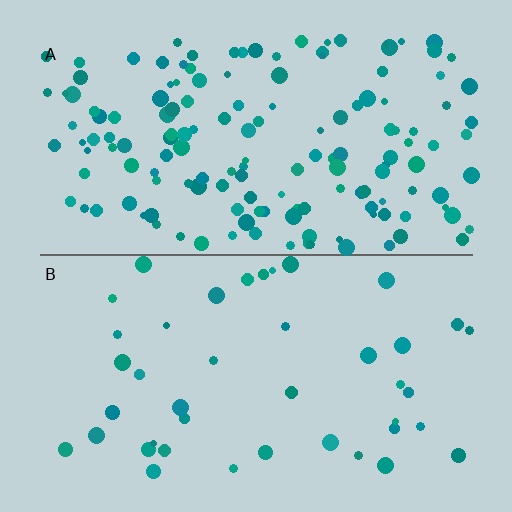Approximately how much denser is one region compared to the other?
Approximately 3.7× — region A over region B.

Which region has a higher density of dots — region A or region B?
A (the top).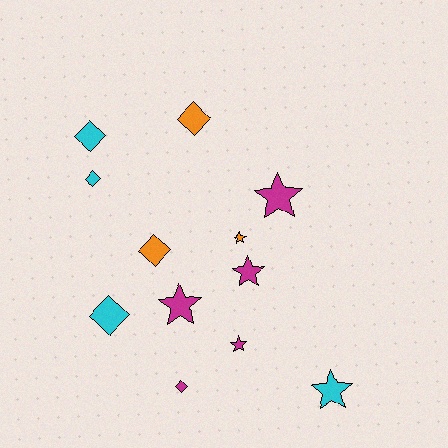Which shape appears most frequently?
Star, with 6 objects.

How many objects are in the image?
There are 12 objects.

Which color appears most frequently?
Magenta, with 5 objects.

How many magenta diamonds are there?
There is 1 magenta diamond.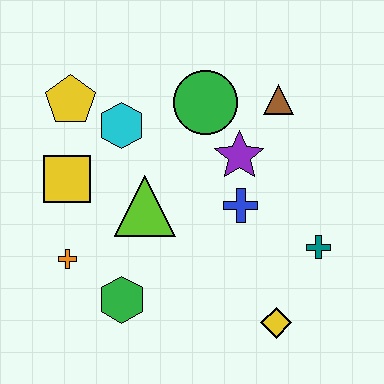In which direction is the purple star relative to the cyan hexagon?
The purple star is to the right of the cyan hexagon.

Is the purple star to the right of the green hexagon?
Yes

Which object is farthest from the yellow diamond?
The yellow pentagon is farthest from the yellow diamond.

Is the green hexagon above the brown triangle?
No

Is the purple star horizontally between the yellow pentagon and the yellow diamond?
Yes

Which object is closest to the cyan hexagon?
The yellow pentagon is closest to the cyan hexagon.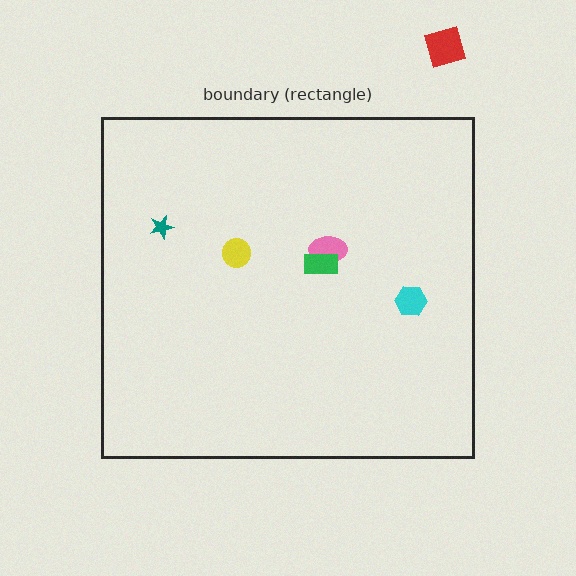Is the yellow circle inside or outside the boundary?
Inside.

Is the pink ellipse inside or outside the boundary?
Inside.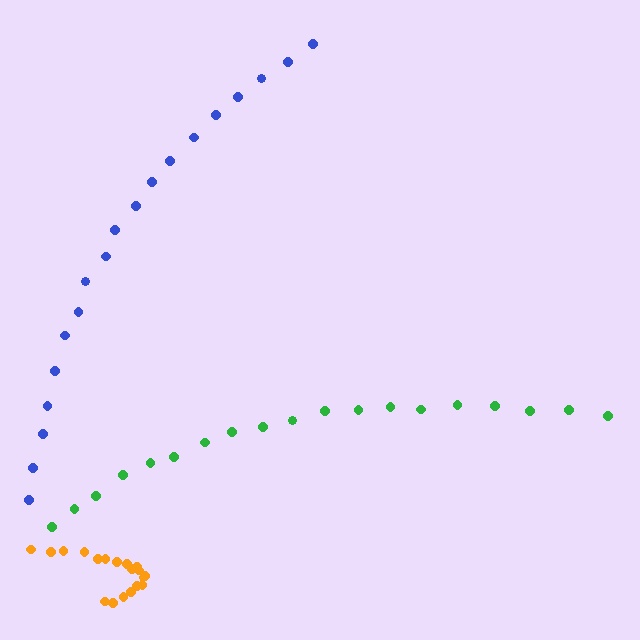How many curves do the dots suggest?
There are 3 distinct paths.